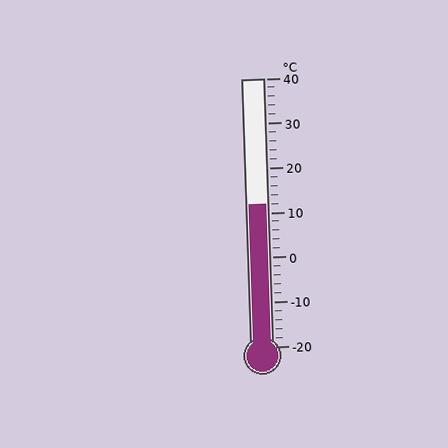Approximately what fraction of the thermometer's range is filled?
The thermometer is filled to approximately 55% of its range.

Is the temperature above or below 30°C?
The temperature is below 30°C.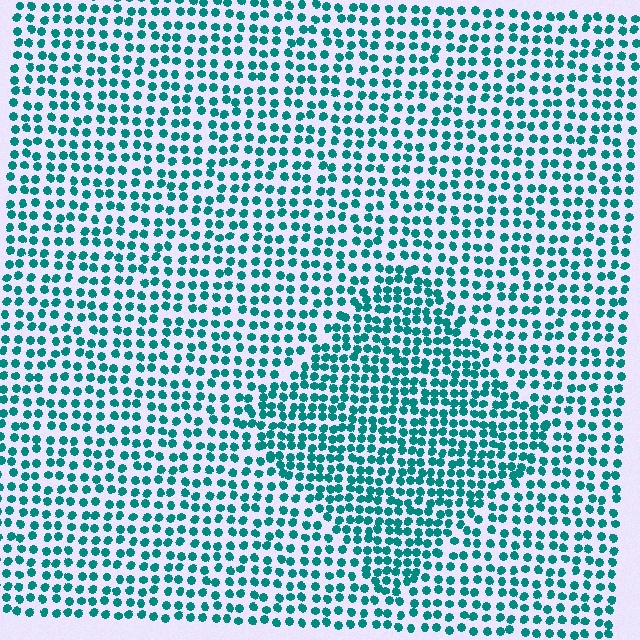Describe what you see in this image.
The image contains small teal elements arranged at two different densities. A diamond-shaped region is visible where the elements are more densely packed than the surrounding area.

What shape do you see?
I see a diamond.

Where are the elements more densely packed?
The elements are more densely packed inside the diamond boundary.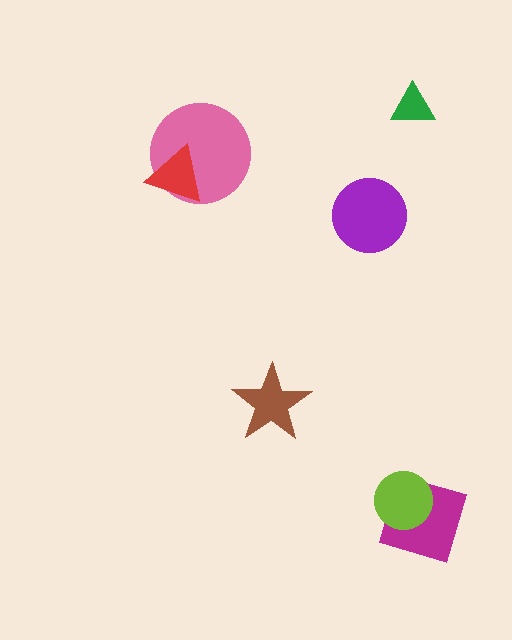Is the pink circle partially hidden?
Yes, it is partially covered by another shape.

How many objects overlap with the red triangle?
1 object overlaps with the red triangle.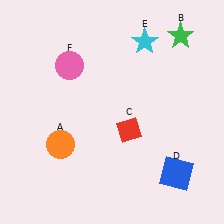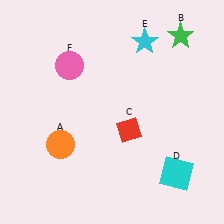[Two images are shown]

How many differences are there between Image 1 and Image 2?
There is 1 difference between the two images.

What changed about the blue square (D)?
In Image 1, D is blue. In Image 2, it changed to cyan.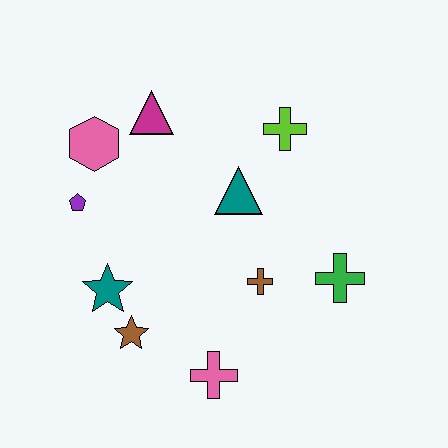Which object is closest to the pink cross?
The brown star is closest to the pink cross.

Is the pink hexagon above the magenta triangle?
No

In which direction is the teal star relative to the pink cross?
The teal star is to the left of the pink cross.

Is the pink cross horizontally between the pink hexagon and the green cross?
Yes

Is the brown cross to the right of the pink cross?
Yes